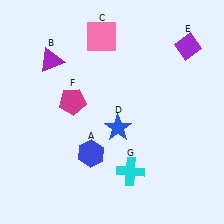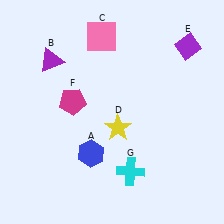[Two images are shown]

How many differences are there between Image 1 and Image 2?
There is 1 difference between the two images.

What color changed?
The star (D) changed from blue in Image 1 to yellow in Image 2.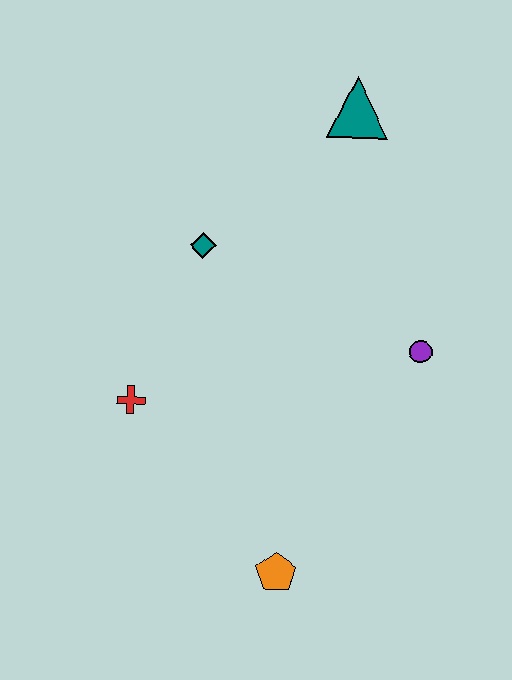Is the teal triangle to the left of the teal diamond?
No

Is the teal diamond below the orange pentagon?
No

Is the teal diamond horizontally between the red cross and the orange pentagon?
Yes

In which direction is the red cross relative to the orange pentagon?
The red cross is above the orange pentagon.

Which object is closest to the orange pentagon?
The red cross is closest to the orange pentagon.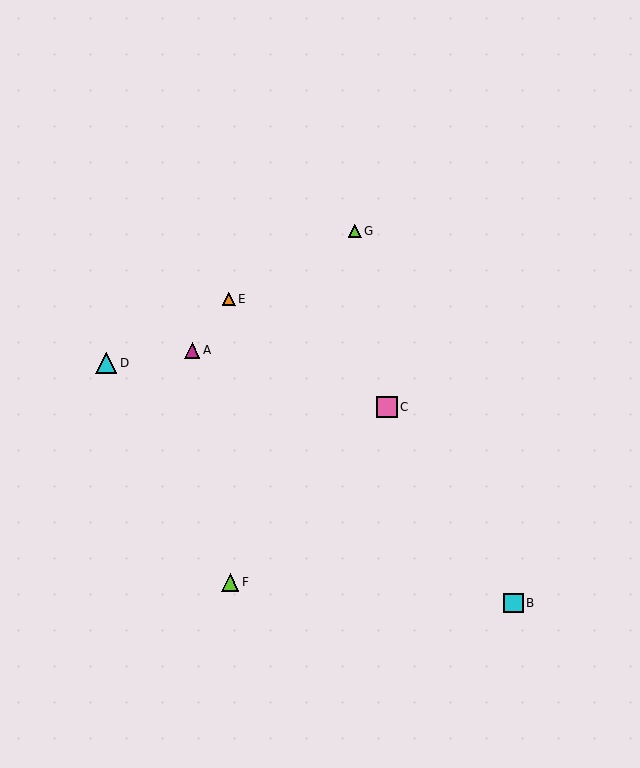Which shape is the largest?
The cyan triangle (labeled D) is the largest.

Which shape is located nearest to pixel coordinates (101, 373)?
The cyan triangle (labeled D) at (106, 363) is nearest to that location.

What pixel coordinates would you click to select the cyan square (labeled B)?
Click at (513, 603) to select the cyan square B.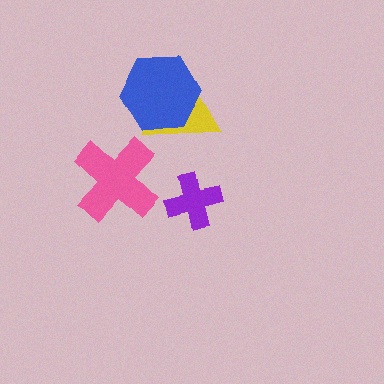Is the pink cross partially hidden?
No, no other shape covers it.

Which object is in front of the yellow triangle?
The blue hexagon is in front of the yellow triangle.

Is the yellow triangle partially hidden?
Yes, it is partially covered by another shape.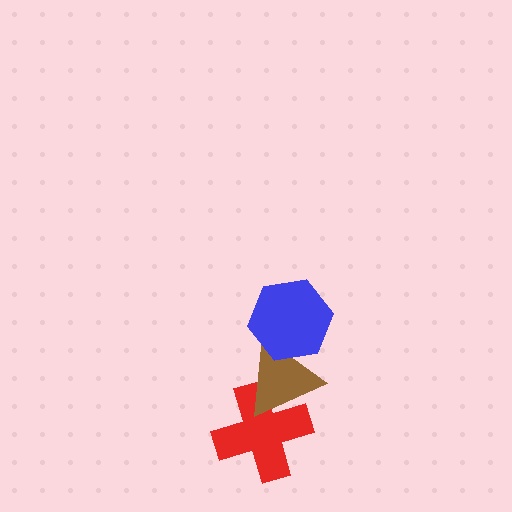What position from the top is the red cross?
The red cross is 3rd from the top.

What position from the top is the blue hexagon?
The blue hexagon is 1st from the top.